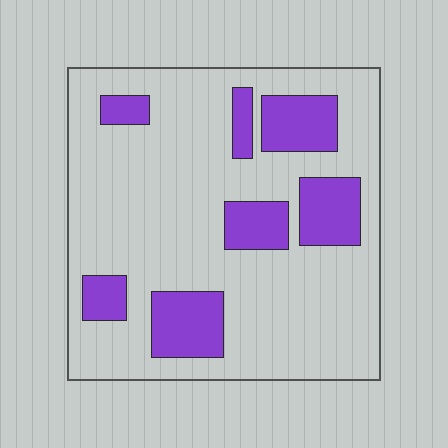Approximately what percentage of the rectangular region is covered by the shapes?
Approximately 20%.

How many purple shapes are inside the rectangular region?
7.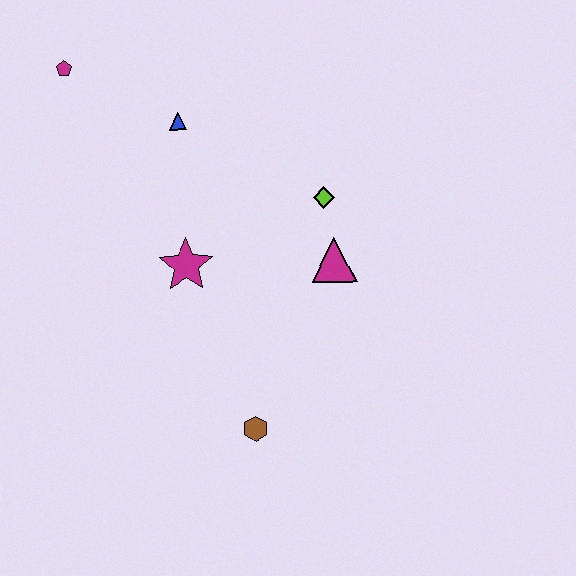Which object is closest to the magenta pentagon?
The blue triangle is closest to the magenta pentagon.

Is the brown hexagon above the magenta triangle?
No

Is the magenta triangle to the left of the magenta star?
No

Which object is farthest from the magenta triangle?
The magenta pentagon is farthest from the magenta triangle.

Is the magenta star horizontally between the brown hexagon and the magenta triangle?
No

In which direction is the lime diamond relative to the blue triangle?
The lime diamond is to the right of the blue triangle.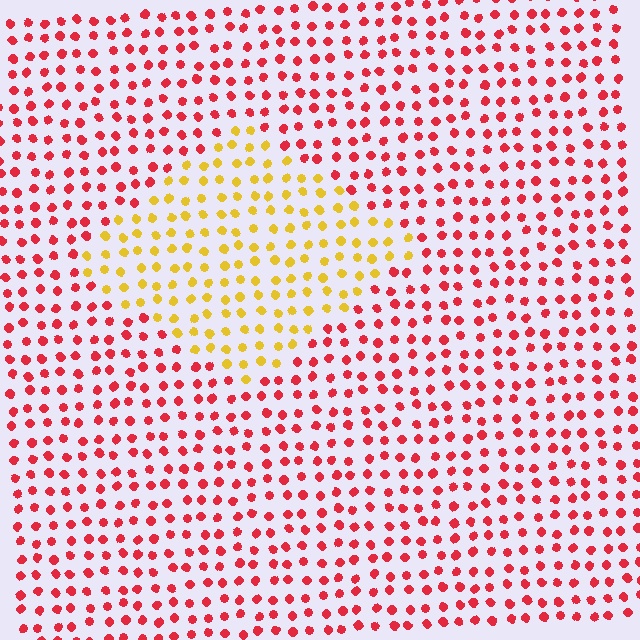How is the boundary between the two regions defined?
The boundary is defined purely by a slight shift in hue (about 57 degrees). Spacing, size, and orientation are identical on both sides.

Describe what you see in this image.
The image is filled with small red elements in a uniform arrangement. A diamond-shaped region is visible where the elements are tinted to a slightly different hue, forming a subtle color boundary.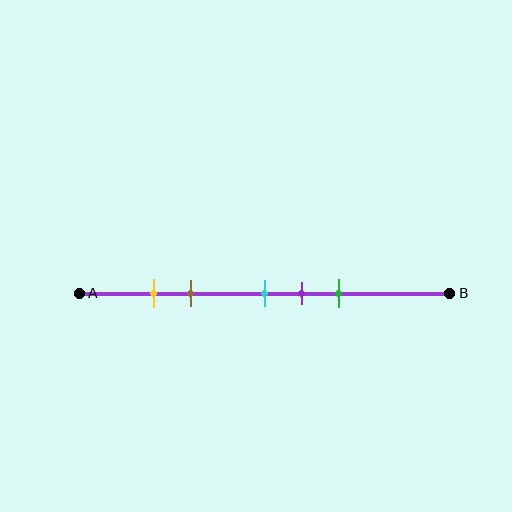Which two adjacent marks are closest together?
The yellow and brown marks are the closest adjacent pair.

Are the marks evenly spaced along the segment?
No, the marks are not evenly spaced.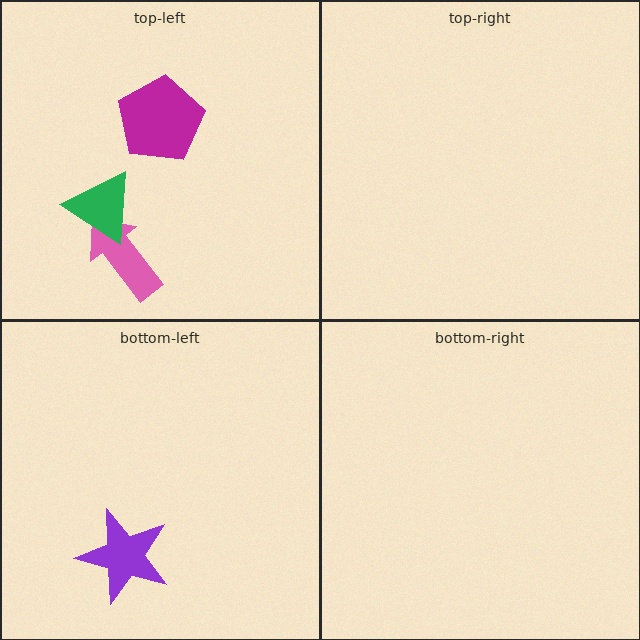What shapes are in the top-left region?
The pink arrow, the green triangle, the magenta pentagon.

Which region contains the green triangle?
The top-left region.